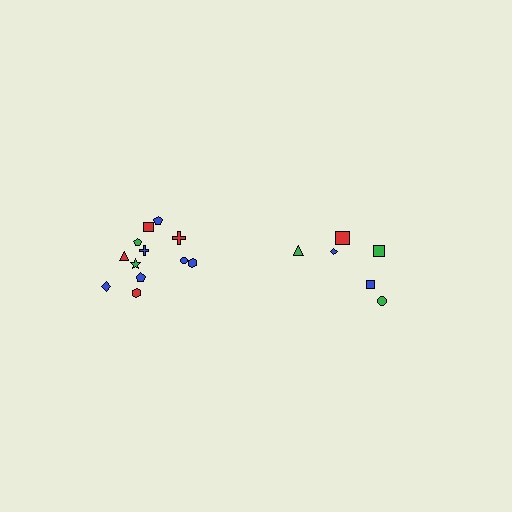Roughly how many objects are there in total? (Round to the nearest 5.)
Roughly 20 objects in total.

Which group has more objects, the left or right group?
The left group.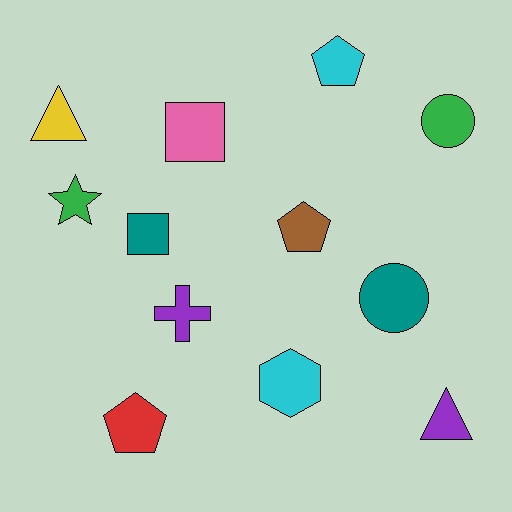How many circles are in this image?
There are 2 circles.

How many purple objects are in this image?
There are 2 purple objects.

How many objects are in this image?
There are 12 objects.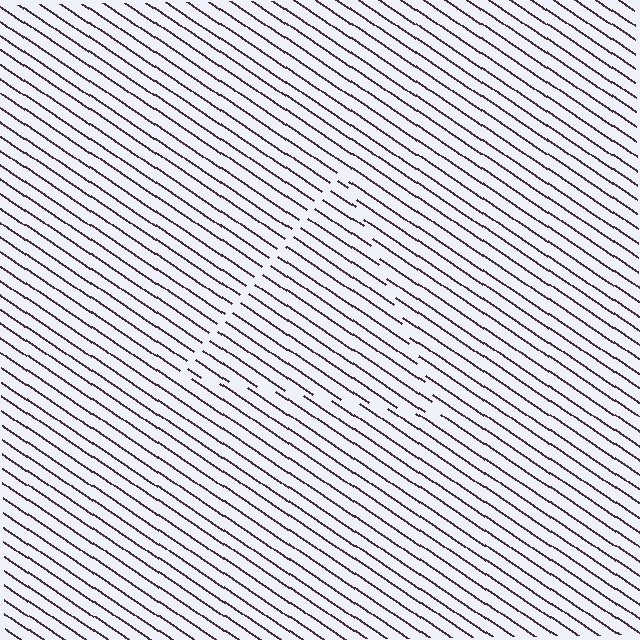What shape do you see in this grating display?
An illusory triangle. The interior of the shape contains the same grating, shifted by half a period — the contour is defined by the phase discontinuity where line-ends from the inner and outer gratings abut.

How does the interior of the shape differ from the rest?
The interior of the shape contains the same grating, shifted by half a period — the contour is defined by the phase discontinuity where line-ends from the inner and outer gratings abut.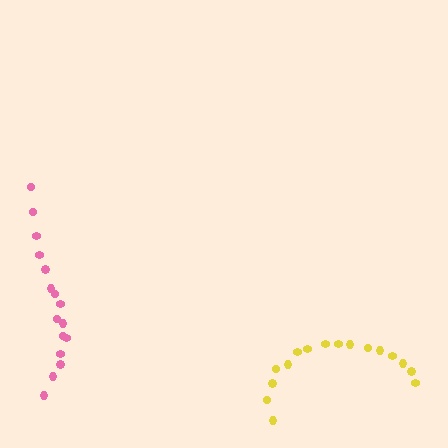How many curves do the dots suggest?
There are 2 distinct paths.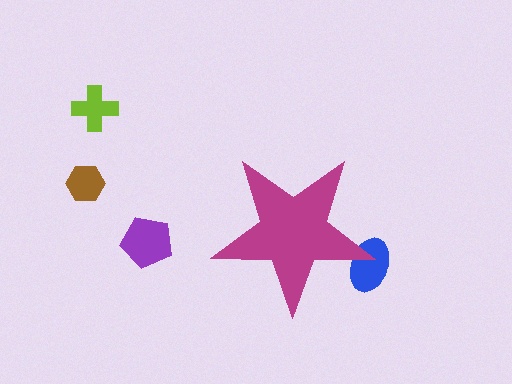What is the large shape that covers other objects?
A magenta star.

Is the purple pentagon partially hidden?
No, the purple pentagon is fully visible.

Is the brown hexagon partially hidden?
No, the brown hexagon is fully visible.